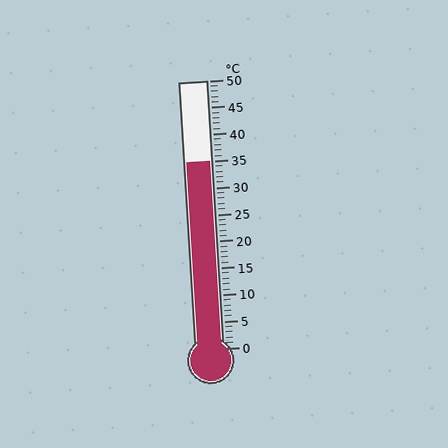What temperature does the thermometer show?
The thermometer shows approximately 35°C.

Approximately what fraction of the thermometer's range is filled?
The thermometer is filled to approximately 70% of its range.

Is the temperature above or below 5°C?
The temperature is above 5°C.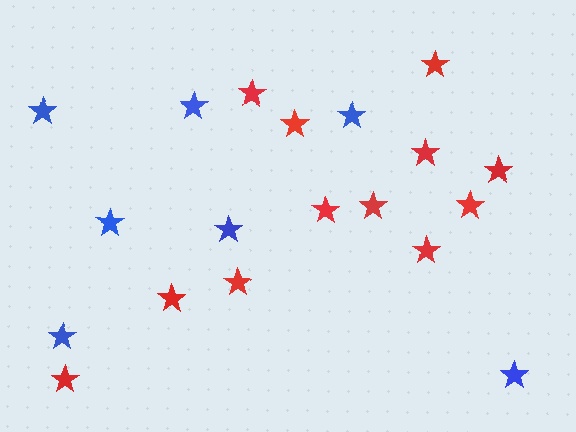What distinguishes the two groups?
There are 2 groups: one group of red stars (12) and one group of blue stars (7).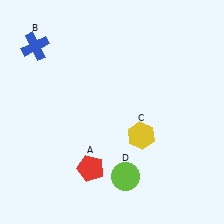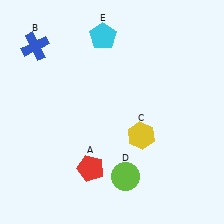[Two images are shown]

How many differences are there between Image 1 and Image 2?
There is 1 difference between the two images.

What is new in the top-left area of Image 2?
A cyan pentagon (E) was added in the top-left area of Image 2.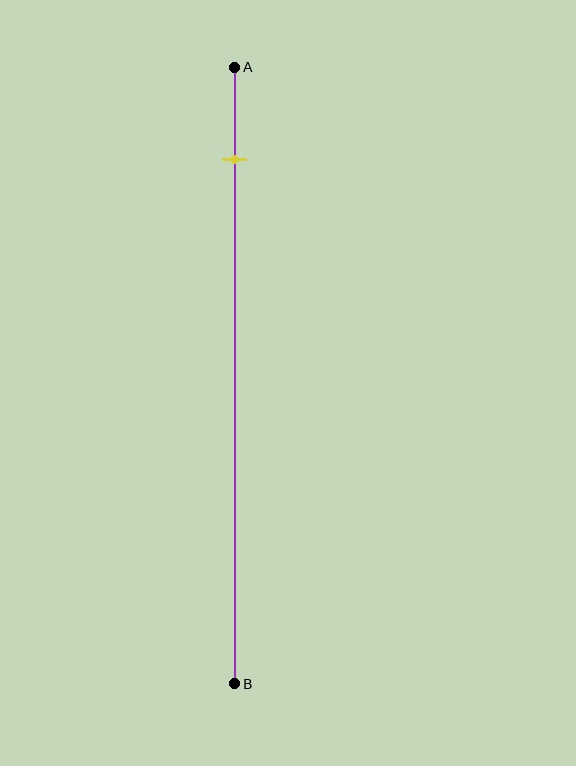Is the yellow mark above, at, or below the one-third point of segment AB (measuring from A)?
The yellow mark is above the one-third point of segment AB.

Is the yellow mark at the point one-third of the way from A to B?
No, the mark is at about 15% from A, not at the 33% one-third point.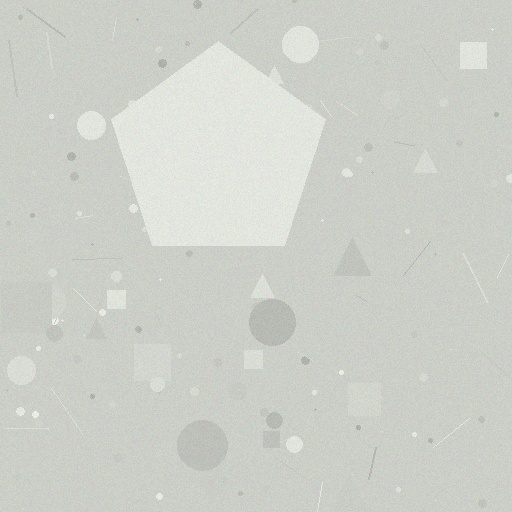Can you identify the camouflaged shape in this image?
The camouflaged shape is a pentagon.